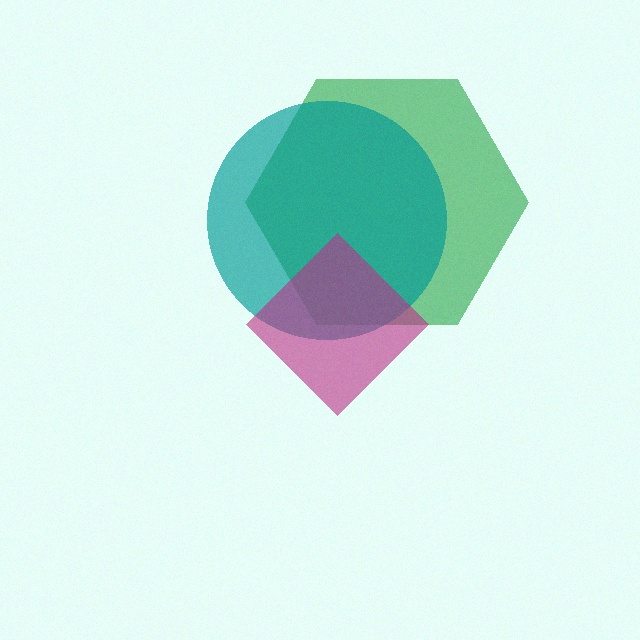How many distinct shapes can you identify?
There are 3 distinct shapes: a green hexagon, a teal circle, a magenta diamond.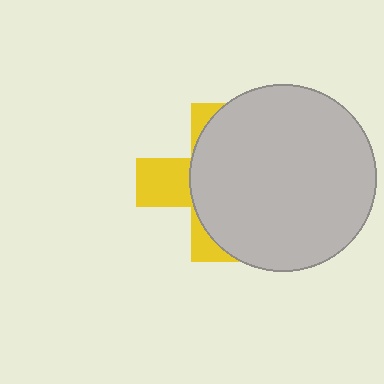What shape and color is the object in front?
The object in front is a light gray circle.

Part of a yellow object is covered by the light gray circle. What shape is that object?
It is a cross.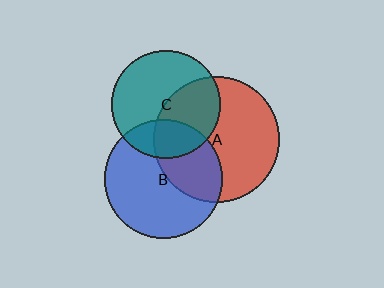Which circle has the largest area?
Circle A (red).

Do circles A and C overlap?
Yes.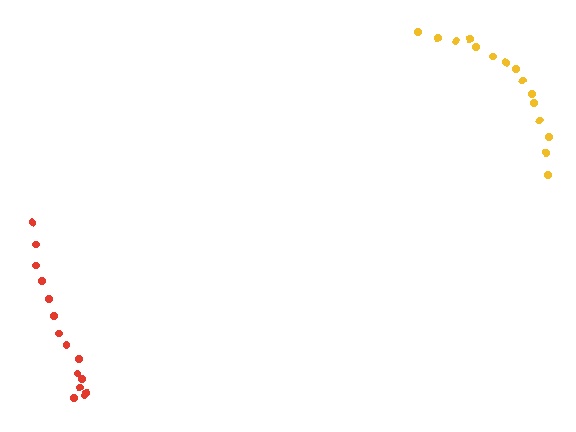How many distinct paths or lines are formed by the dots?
There are 2 distinct paths.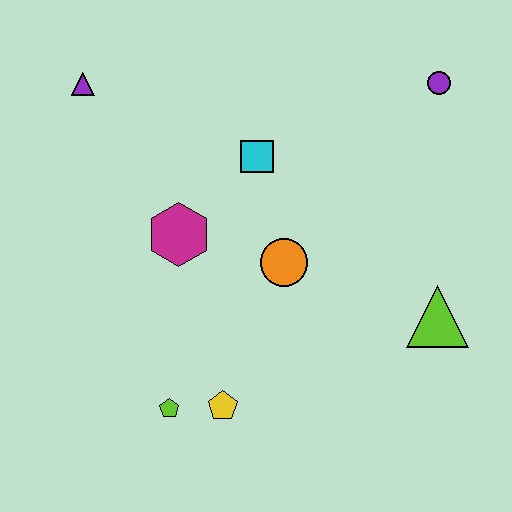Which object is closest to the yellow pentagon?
The lime pentagon is closest to the yellow pentagon.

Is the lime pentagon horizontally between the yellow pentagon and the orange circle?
No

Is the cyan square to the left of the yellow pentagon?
No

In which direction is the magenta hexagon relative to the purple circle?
The magenta hexagon is to the left of the purple circle.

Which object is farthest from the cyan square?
The lime pentagon is farthest from the cyan square.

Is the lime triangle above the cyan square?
No